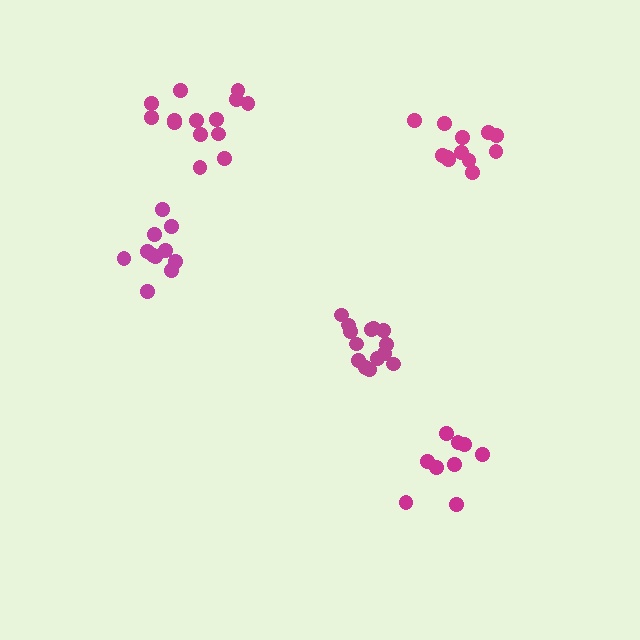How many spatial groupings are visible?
There are 5 spatial groupings.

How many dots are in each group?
Group 1: 14 dots, Group 2: 14 dots, Group 3: 9 dots, Group 4: 11 dots, Group 5: 12 dots (60 total).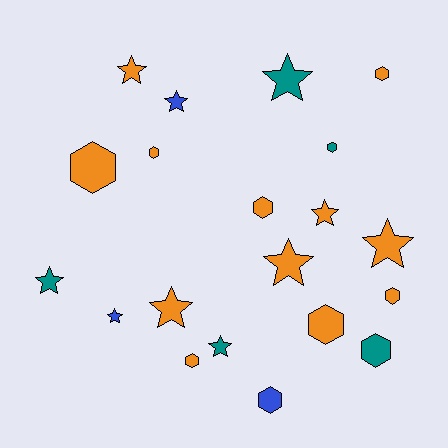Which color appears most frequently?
Orange, with 12 objects.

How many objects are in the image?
There are 20 objects.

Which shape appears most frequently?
Hexagon, with 10 objects.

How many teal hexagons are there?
There are 2 teal hexagons.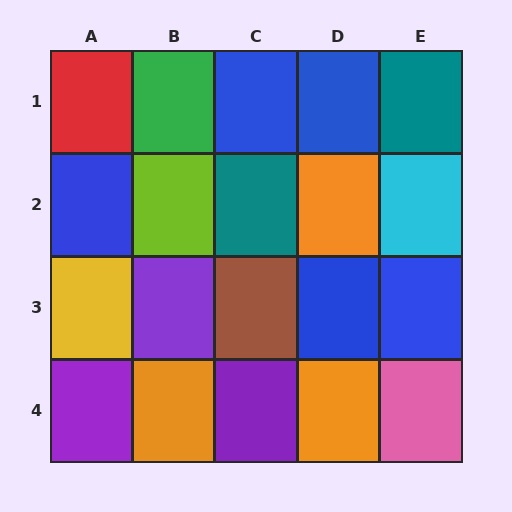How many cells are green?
1 cell is green.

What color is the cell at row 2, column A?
Blue.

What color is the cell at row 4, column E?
Pink.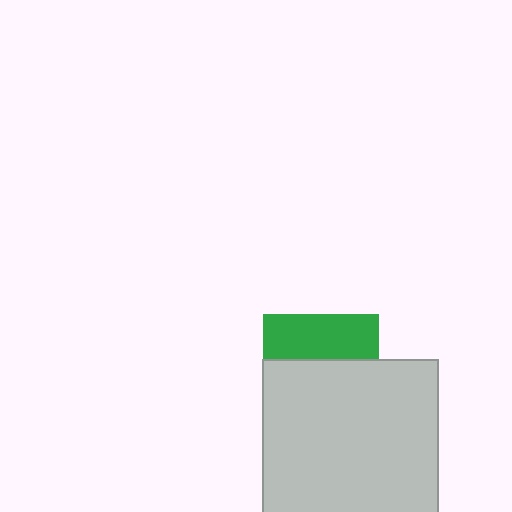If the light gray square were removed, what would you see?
You would see the complete green square.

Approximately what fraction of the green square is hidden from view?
Roughly 60% of the green square is hidden behind the light gray square.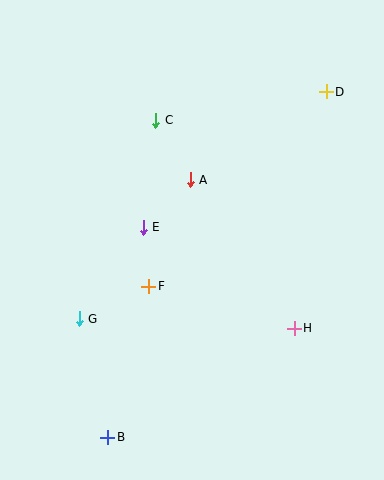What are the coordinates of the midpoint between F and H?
The midpoint between F and H is at (222, 307).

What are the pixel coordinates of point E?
Point E is at (143, 227).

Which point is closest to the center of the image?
Point E at (143, 227) is closest to the center.